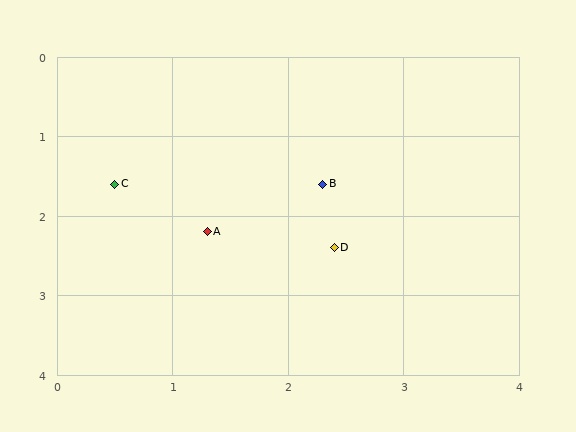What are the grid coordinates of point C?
Point C is at approximately (0.5, 1.6).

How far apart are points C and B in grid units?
Points C and B are about 1.8 grid units apart.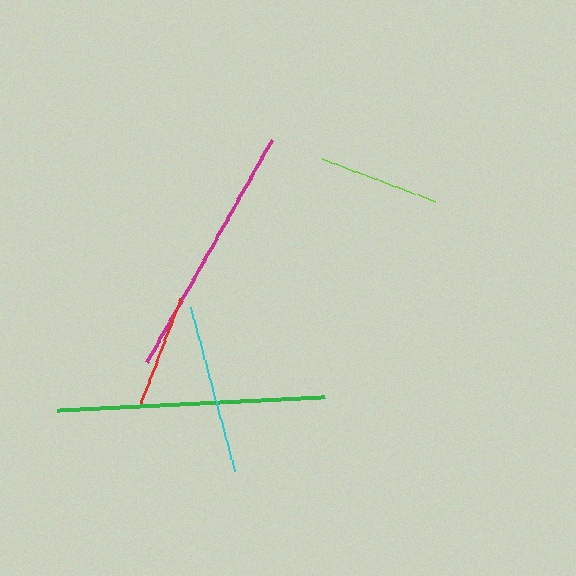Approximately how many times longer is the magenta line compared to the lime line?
The magenta line is approximately 2.1 times the length of the lime line.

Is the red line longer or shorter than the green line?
The green line is longer than the red line.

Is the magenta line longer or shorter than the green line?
The green line is longer than the magenta line.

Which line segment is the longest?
The green line is the longest at approximately 267 pixels.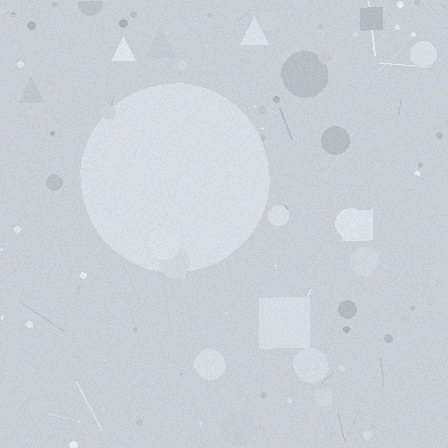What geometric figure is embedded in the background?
A circle is embedded in the background.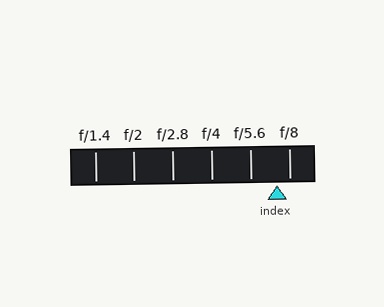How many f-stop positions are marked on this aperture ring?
There are 6 f-stop positions marked.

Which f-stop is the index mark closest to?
The index mark is closest to f/8.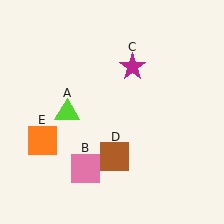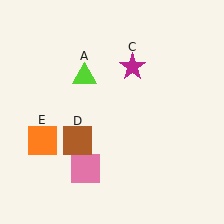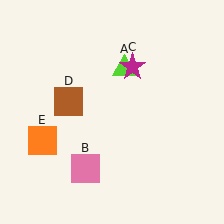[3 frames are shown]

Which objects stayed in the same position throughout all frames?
Pink square (object B) and magenta star (object C) and orange square (object E) remained stationary.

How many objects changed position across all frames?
2 objects changed position: lime triangle (object A), brown square (object D).